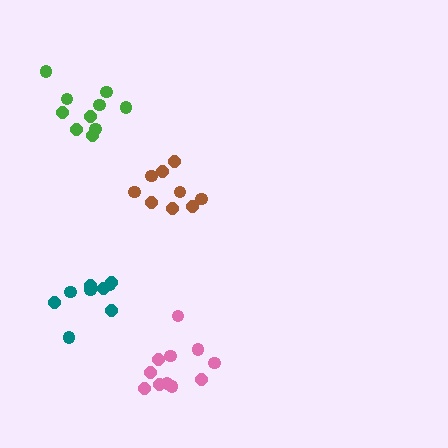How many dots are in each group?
Group 1: 10 dots, Group 2: 11 dots, Group 3: 9 dots, Group 4: 9 dots (39 total).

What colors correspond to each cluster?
The clusters are colored: green, pink, teal, brown.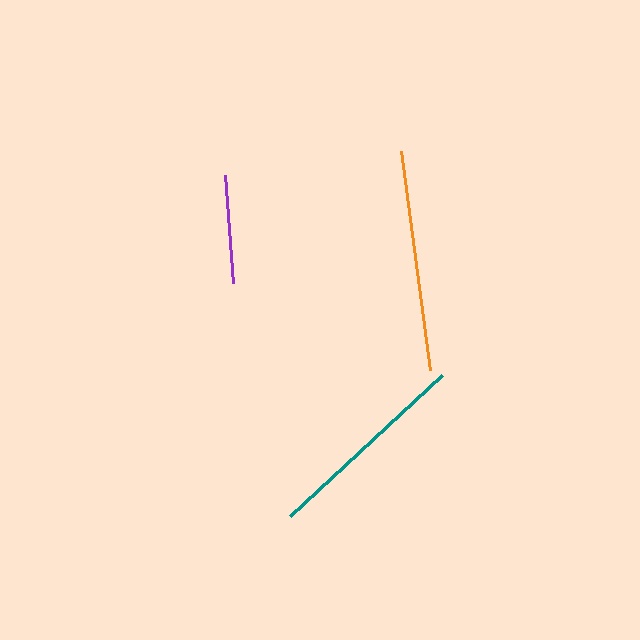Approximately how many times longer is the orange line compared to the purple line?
The orange line is approximately 2.0 times the length of the purple line.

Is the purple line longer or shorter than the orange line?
The orange line is longer than the purple line.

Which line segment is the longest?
The orange line is the longest at approximately 221 pixels.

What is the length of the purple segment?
The purple segment is approximately 108 pixels long.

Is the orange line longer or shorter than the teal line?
The orange line is longer than the teal line.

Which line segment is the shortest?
The purple line is the shortest at approximately 108 pixels.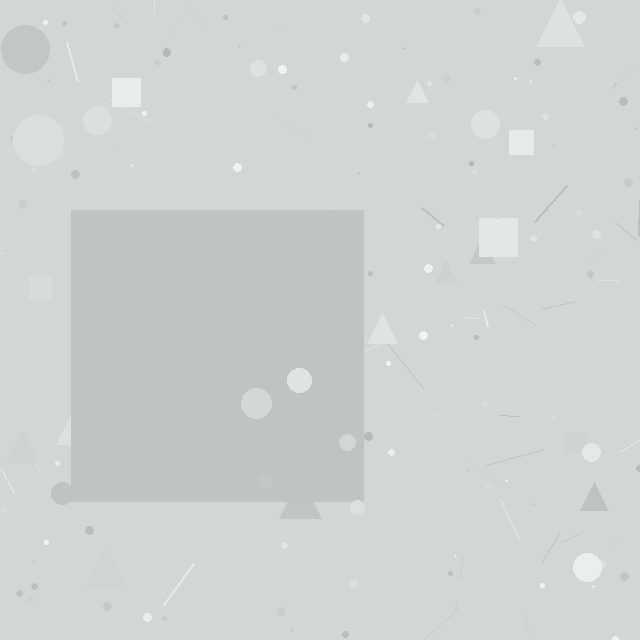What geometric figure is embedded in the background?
A square is embedded in the background.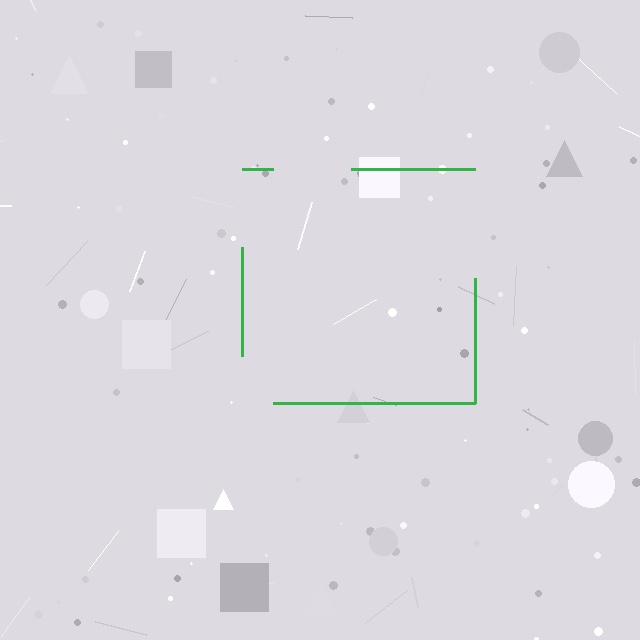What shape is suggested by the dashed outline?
The dashed outline suggests a square.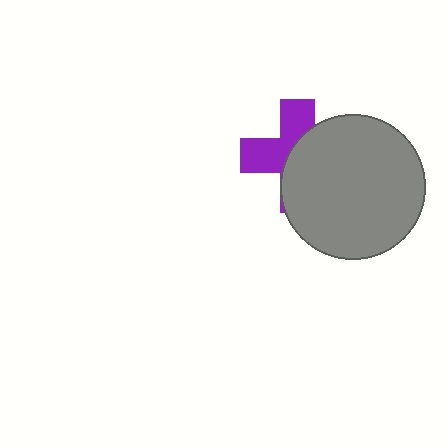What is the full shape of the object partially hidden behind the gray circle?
The partially hidden object is a purple cross.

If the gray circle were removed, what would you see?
You would see the complete purple cross.